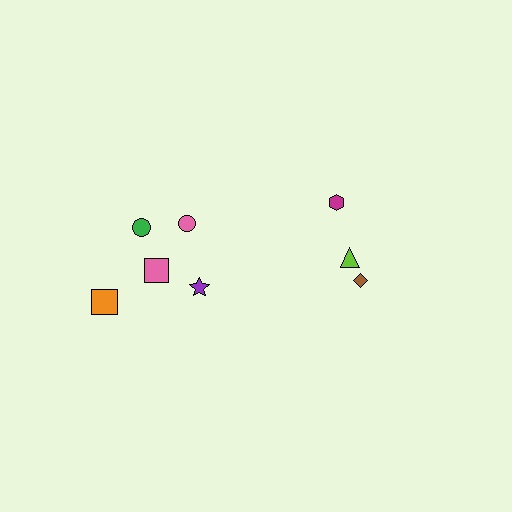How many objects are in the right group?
There are 3 objects.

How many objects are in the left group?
There are 5 objects.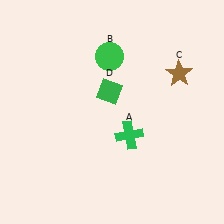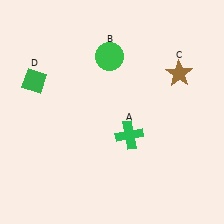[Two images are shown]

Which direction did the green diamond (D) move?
The green diamond (D) moved left.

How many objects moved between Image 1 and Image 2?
1 object moved between the two images.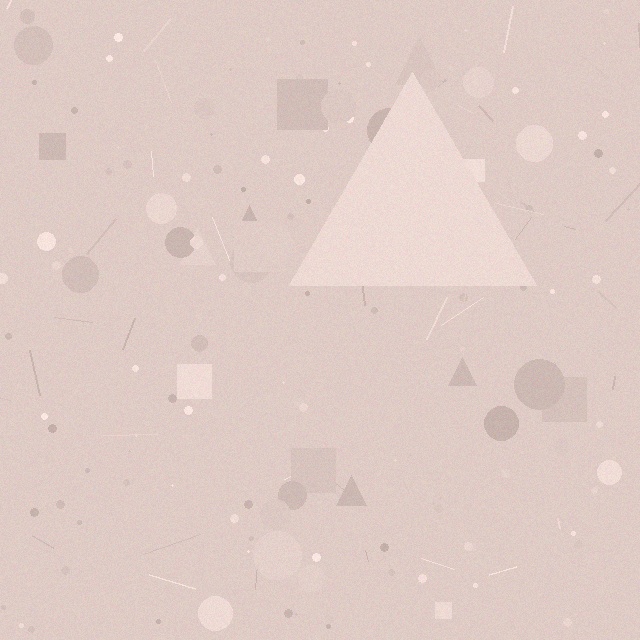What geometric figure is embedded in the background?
A triangle is embedded in the background.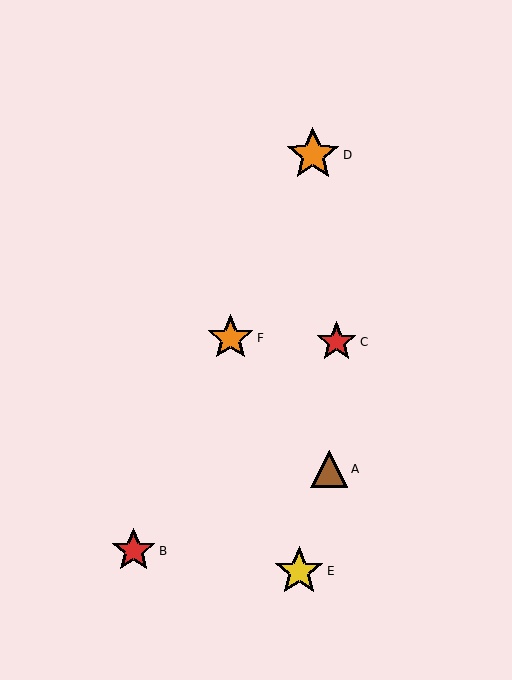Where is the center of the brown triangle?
The center of the brown triangle is at (329, 469).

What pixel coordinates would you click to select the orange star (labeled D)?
Click at (313, 155) to select the orange star D.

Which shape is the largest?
The orange star (labeled D) is the largest.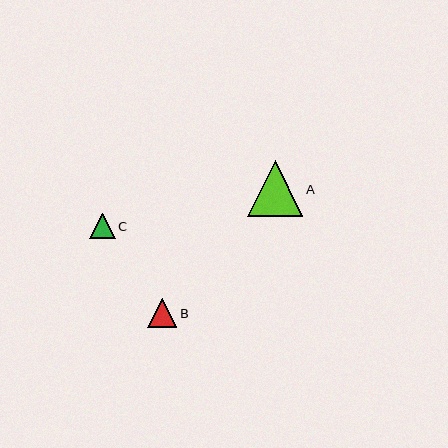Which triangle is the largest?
Triangle A is the largest with a size of approximately 55 pixels.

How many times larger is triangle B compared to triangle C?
Triangle B is approximately 1.2 times the size of triangle C.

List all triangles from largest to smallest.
From largest to smallest: A, B, C.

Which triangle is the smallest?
Triangle C is the smallest with a size of approximately 25 pixels.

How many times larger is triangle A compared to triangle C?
Triangle A is approximately 2.2 times the size of triangle C.